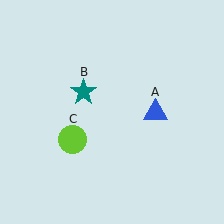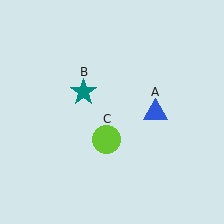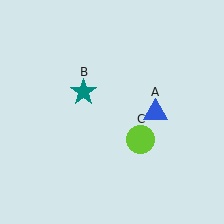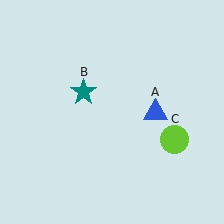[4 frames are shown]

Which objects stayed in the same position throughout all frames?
Blue triangle (object A) and teal star (object B) remained stationary.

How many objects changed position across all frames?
1 object changed position: lime circle (object C).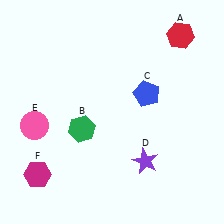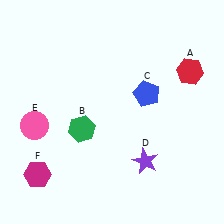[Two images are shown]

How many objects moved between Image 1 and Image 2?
1 object moved between the two images.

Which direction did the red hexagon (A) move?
The red hexagon (A) moved down.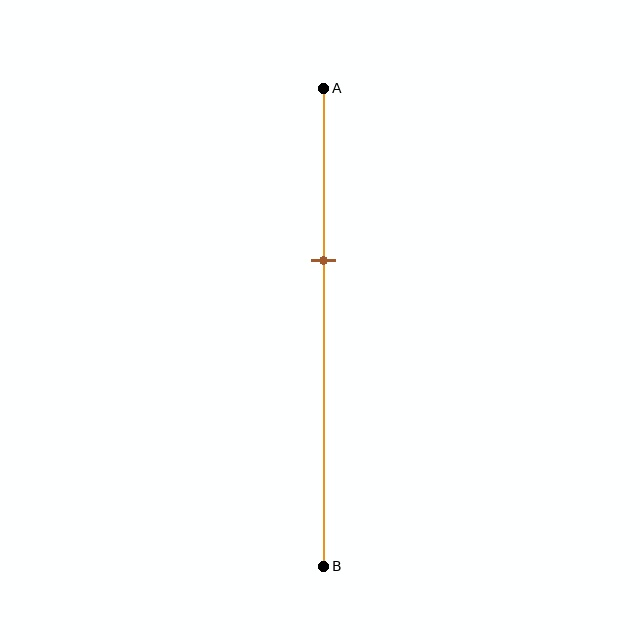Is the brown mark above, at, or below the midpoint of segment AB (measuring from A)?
The brown mark is above the midpoint of segment AB.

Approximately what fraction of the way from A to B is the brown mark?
The brown mark is approximately 35% of the way from A to B.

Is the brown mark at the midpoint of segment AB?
No, the mark is at about 35% from A, not at the 50% midpoint.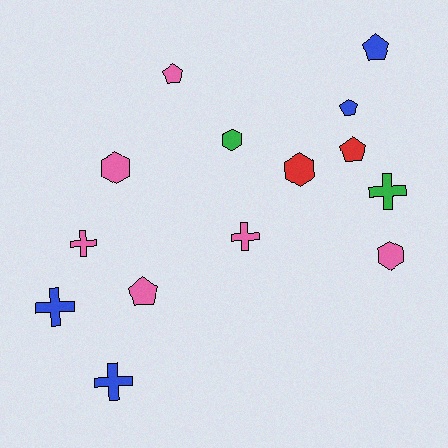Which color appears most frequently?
Pink, with 6 objects.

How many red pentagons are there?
There is 1 red pentagon.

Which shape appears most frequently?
Pentagon, with 5 objects.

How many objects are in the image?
There are 14 objects.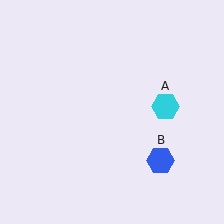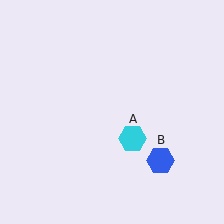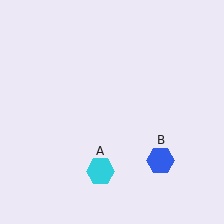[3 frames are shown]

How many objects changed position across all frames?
1 object changed position: cyan hexagon (object A).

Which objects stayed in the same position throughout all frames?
Blue hexagon (object B) remained stationary.